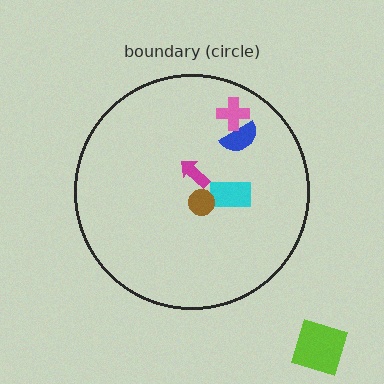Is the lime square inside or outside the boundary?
Outside.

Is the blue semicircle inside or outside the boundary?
Inside.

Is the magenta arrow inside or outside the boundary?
Inside.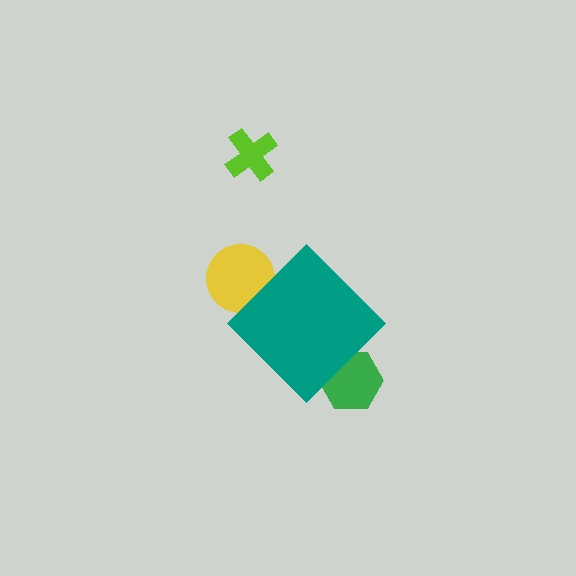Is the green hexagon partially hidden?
Yes, the green hexagon is partially hidden behind the teal diamond.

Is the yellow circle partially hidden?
Yes, the yellow circle is partially hidden behind the teal diamond.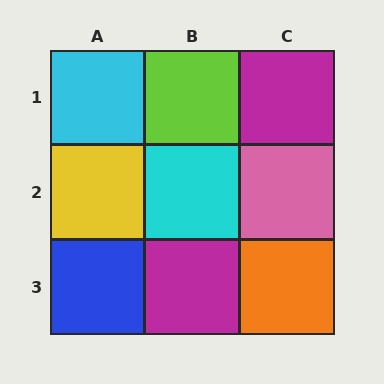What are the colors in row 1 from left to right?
Cyan, lime, magenta.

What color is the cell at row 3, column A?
Blue.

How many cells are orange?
1 cell is orange.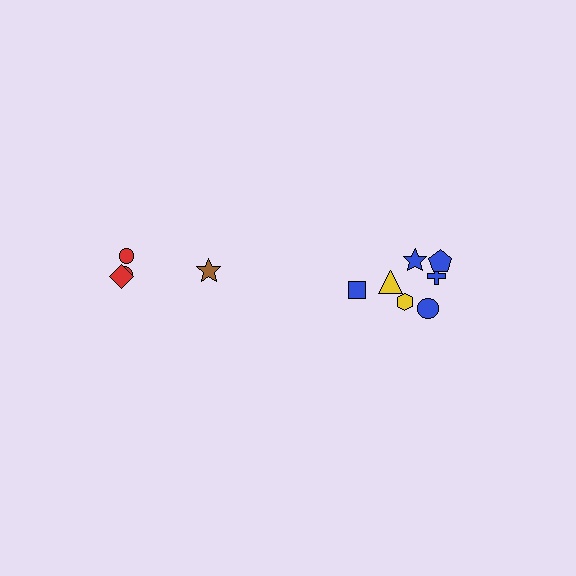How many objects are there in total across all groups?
There are 11 objects.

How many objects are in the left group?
There are 4 objects.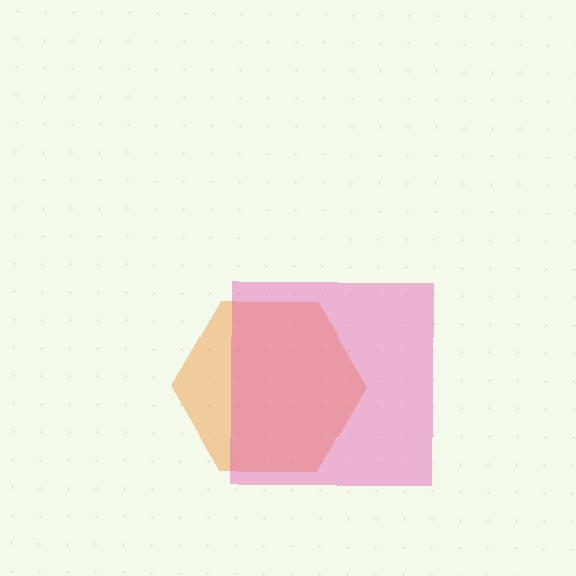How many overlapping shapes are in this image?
There are 2 overlapping shapes in the image.